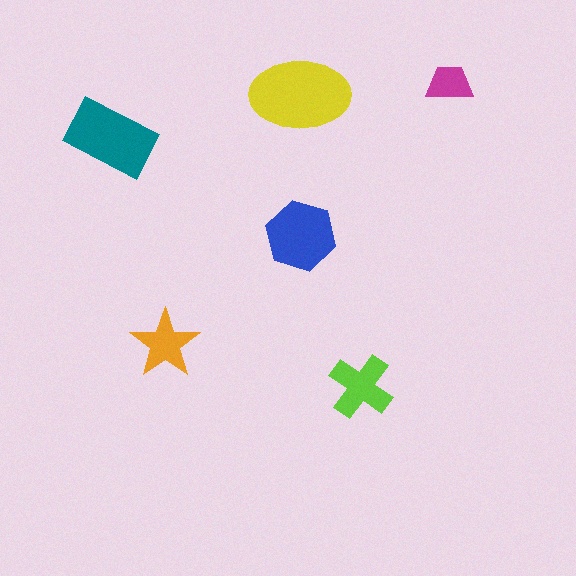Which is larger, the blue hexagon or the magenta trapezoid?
The blue hexagon.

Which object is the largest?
The yellow ellipse.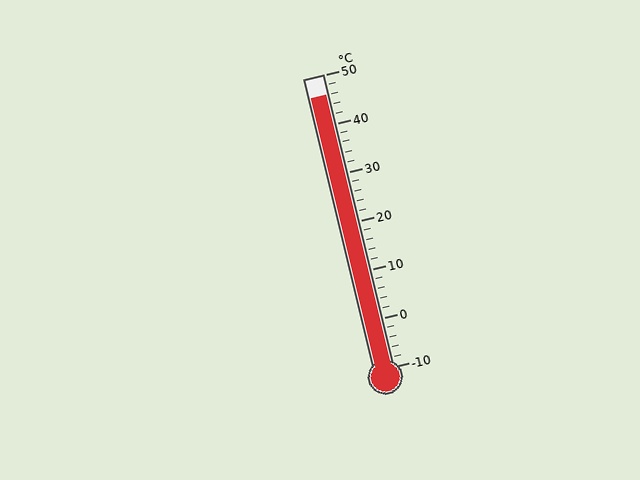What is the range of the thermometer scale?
The thermometer scale ranges from -10°C to 50°C.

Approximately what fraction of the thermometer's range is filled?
The thermometer is filled to approximately 95% of its range.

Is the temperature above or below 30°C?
The temperature is above 30°C.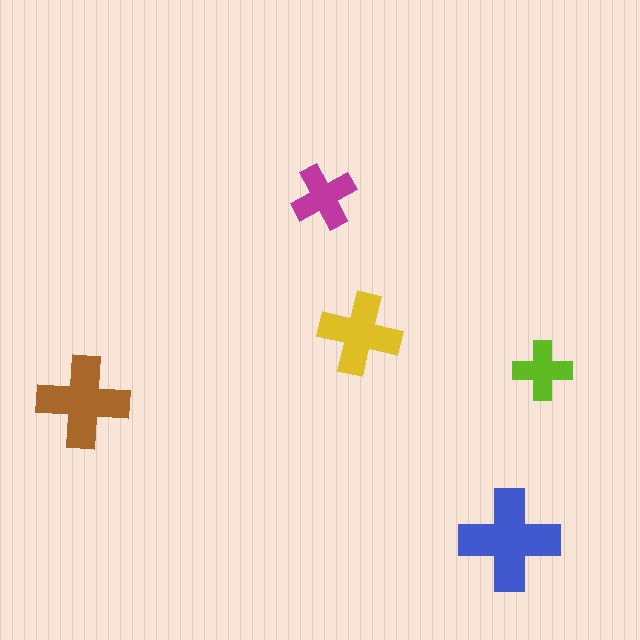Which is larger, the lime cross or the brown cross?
The brown one.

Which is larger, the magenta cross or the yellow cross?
The yellow one.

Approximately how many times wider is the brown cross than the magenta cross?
About 1.5 times wider.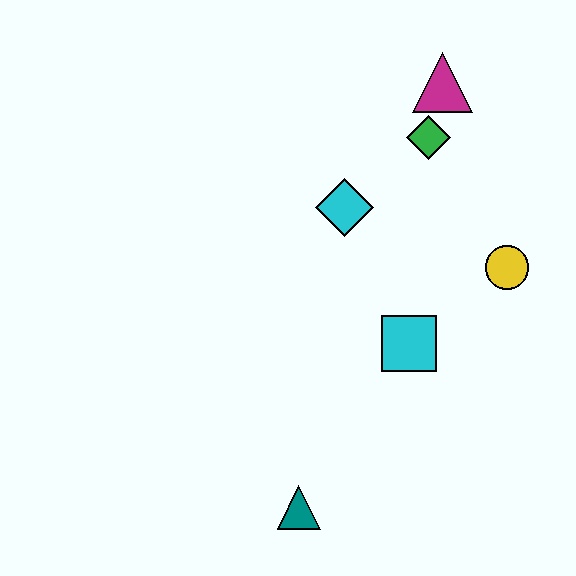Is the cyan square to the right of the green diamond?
No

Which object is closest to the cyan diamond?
The green diamond is closest to the cyan diamond.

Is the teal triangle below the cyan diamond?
Yes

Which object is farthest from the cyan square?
The magenta triangle is farthest from the cyan square.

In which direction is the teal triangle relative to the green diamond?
The teal triangle is below the green diamond.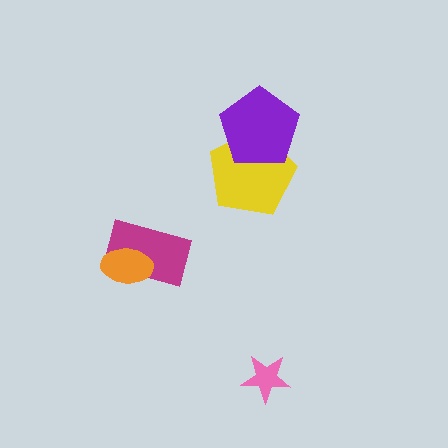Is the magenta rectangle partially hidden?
Yes, it is partially covered by another shape.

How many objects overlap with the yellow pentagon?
1 object overlaps with the yellow pentagon.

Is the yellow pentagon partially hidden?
Yes, it is partially covered by another shape.